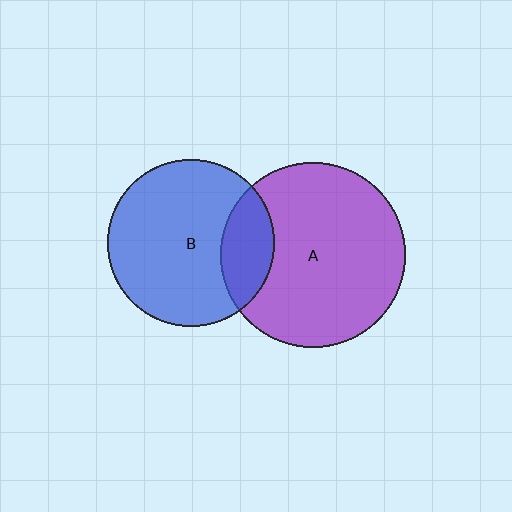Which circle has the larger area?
Circle A (purple).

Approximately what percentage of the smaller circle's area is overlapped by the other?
Approximately 20%.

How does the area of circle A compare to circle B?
Approximately 1.2 times.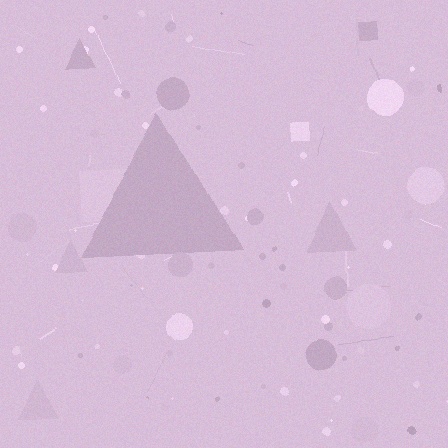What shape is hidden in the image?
A triangle is hidden in the image.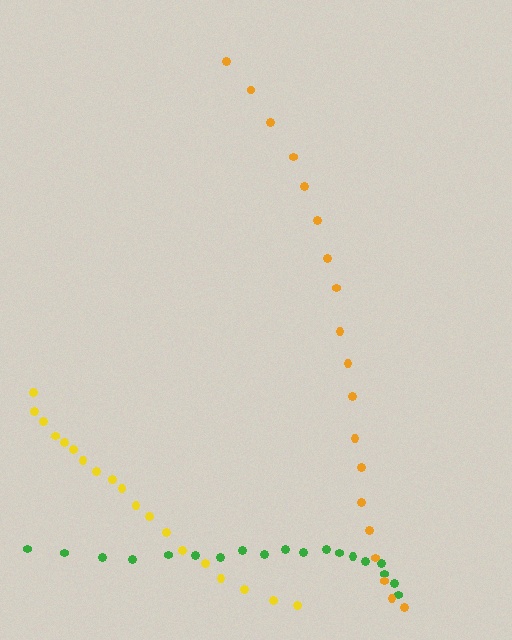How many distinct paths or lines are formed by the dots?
There are 3 distinct paths.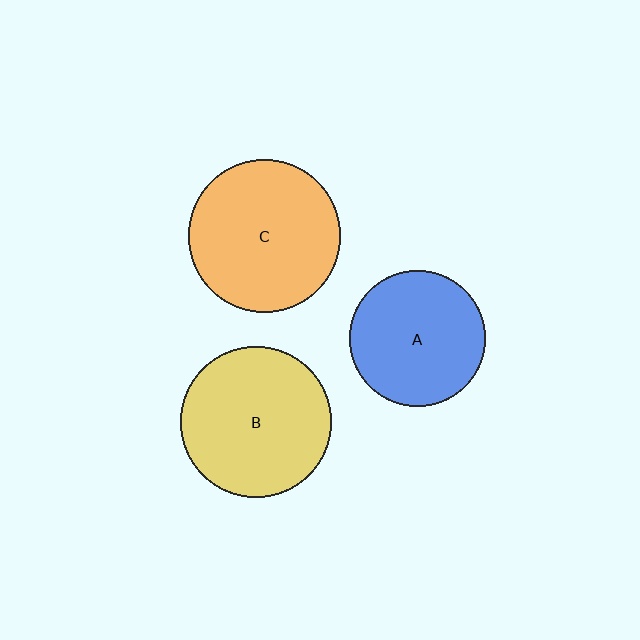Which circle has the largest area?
Circle C (orange).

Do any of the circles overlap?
No, none of the circles overlap.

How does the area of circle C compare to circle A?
Approximately 1.2 times.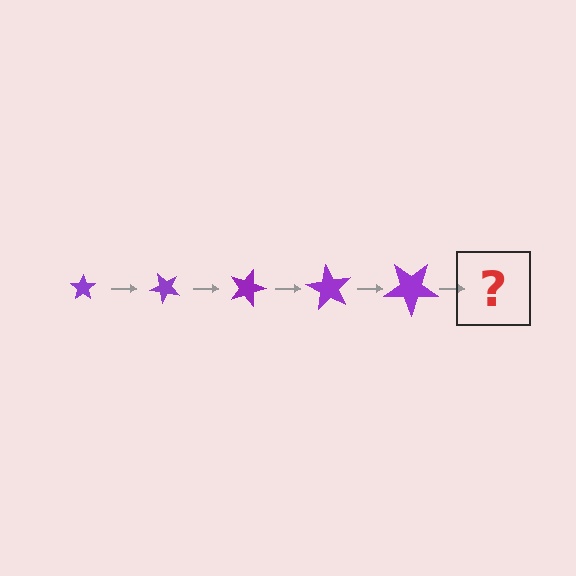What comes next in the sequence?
The next element should be a star, larger than the previous one and rotated 225 degrees from the start.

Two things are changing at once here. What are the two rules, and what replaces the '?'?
The two rules are that the star grows larger each step and it rotates 45 degrees each step. The '?' should be a star, larger than the previous one and rotated 225 degrees from the start.